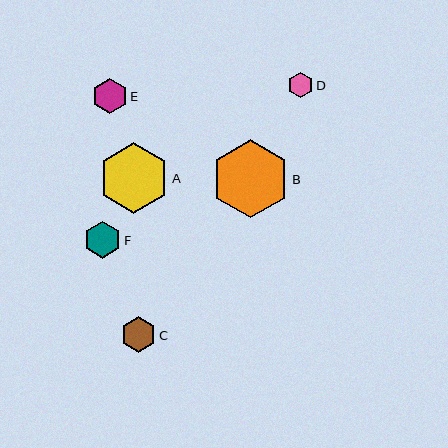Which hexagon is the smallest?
Hexagon D is the smallest with a size of approximately 25 pixels.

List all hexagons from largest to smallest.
From largest to smallest: B, A, F, C, E, D.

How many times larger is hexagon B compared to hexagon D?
Hexagon B is approximately 3.1 times the size of hexagon D.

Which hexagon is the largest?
Hexagon B is the largest with a size of approximately 78 pixels.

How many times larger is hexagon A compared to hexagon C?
Hexagon A is approximately 2.0 times the size of hexagon C.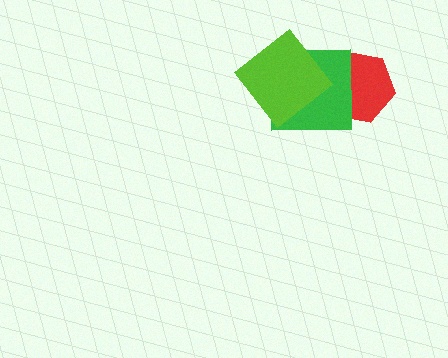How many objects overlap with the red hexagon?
1 object overlaps with the red hexagon.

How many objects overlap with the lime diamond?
1 object overlaps with the lime diamond.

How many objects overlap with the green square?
2 objects overlap with the green square.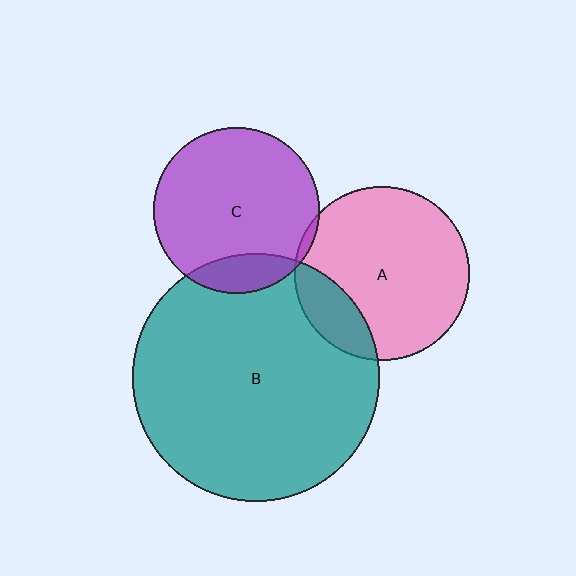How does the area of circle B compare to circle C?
Approximately 2.2 times.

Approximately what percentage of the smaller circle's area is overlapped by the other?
Approximately 15%.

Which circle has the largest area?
Circle B (teal).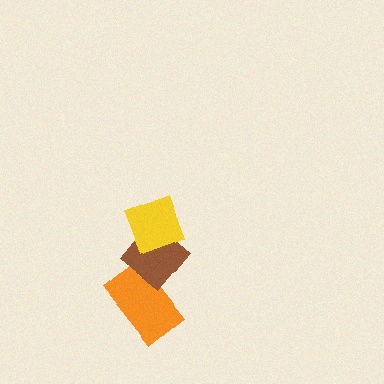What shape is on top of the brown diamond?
The yellow diamond is on top of the brown diamond.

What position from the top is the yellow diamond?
The yellow diamond is 1st from the top.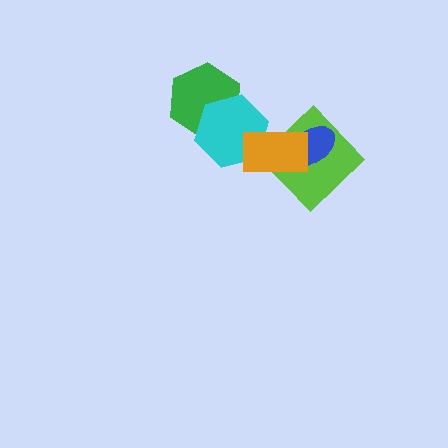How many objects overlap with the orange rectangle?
3 objects overlap with the orange rectangle.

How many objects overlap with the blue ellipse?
2 objects overlap with the blue ellipse.